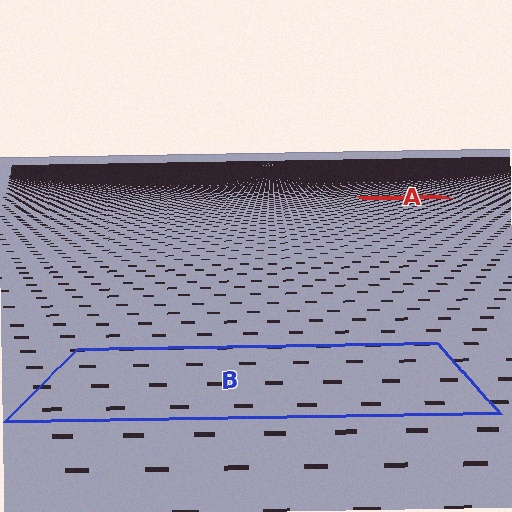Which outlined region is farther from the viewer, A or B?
Region A is farther from the viewer — the texture elements inside it appear smaller and more densely packed.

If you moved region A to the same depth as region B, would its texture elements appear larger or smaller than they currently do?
They would appear larger. At a closer depth, the same texture elements are projected at a bigger on-screen size.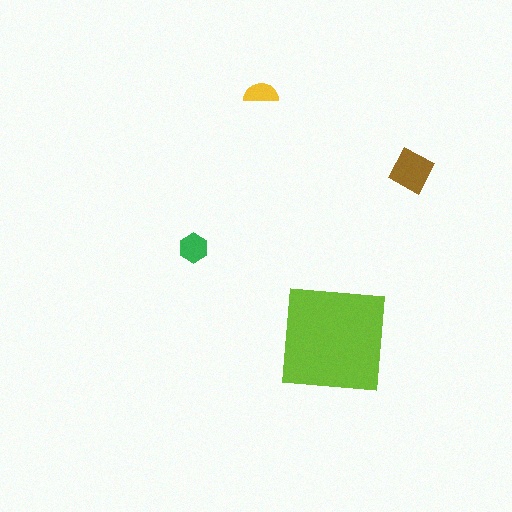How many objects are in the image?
There are 4 objects in the image.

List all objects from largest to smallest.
The lime square, the brown diamond, the green hexagon, the yellow semicircle.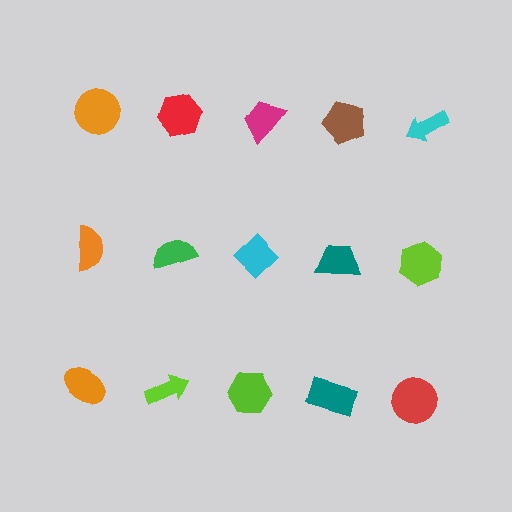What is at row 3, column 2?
A lime arrow.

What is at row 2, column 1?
An orange semicircle.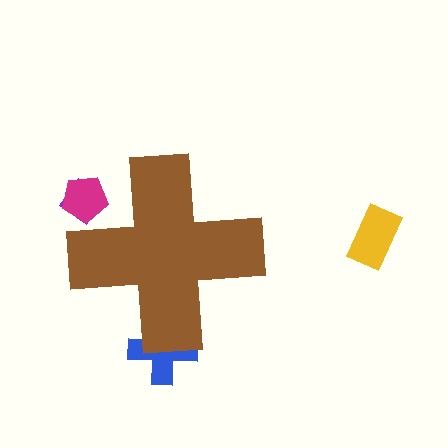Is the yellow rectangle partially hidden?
No, the yellow rectangle is fully visible.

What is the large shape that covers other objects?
A brown cross.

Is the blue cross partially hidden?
Yes, the blue cross is partially hidden behind the brown cross.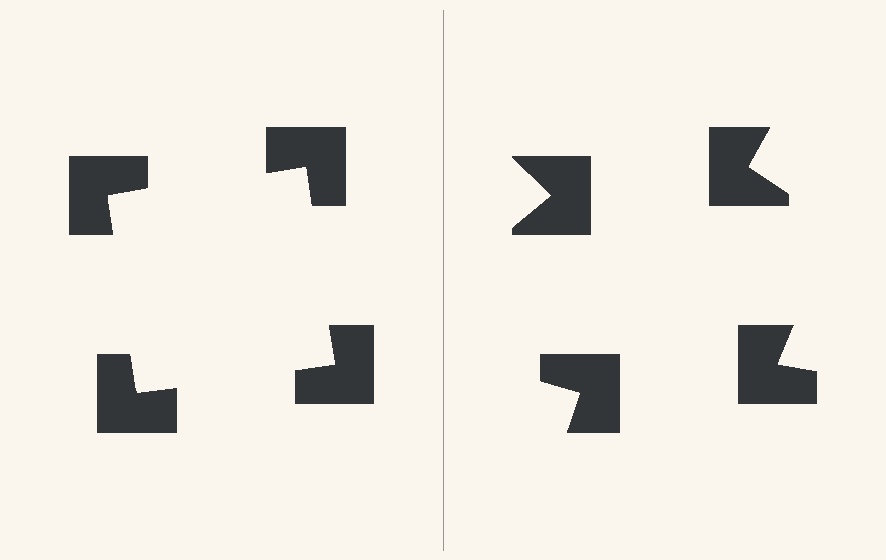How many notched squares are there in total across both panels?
8 — 4 on each side.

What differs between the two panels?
The notched squares are positioned identically on both sides; only the wedge orientations differ. On the left they align to a square; on the right they are misaligned.